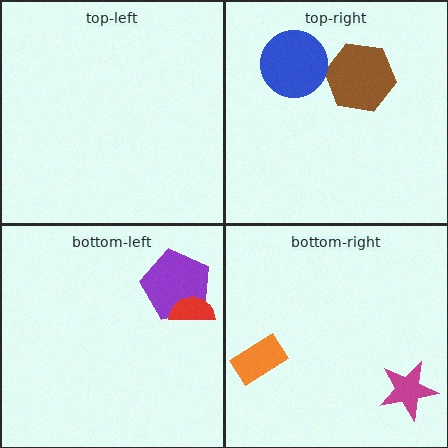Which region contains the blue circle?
The top-right region.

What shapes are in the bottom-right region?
The magenta star, the orange rectangle.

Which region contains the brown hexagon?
The top-right region.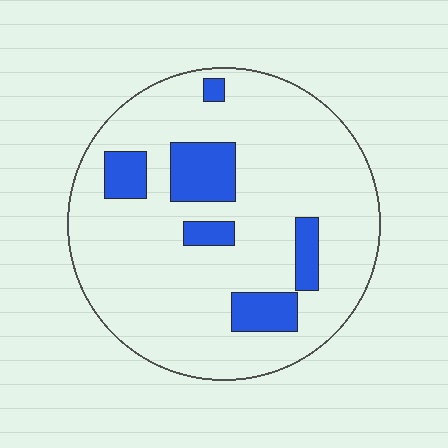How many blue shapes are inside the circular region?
6.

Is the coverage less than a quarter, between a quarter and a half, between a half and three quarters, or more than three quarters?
Less than a quarter.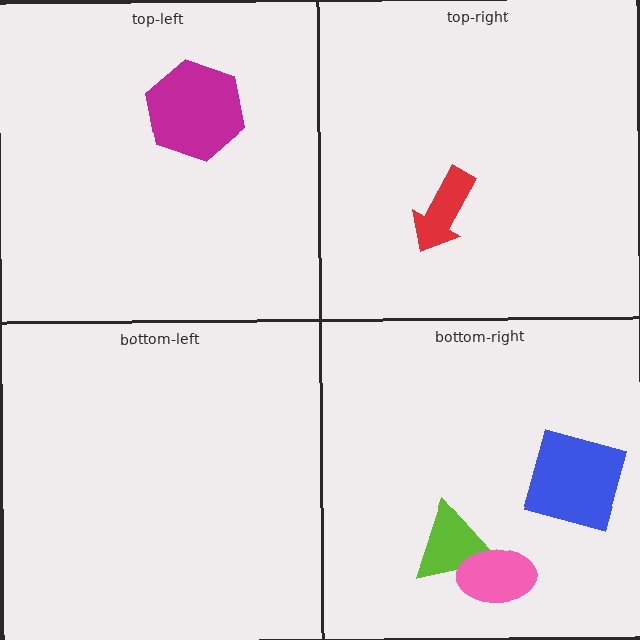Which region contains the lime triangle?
The bottom-right region.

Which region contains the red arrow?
The top-right region.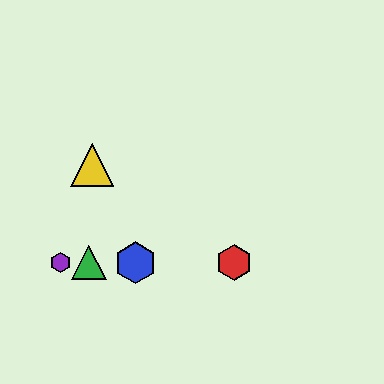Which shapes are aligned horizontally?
The red hexagon, the blue hexagon, the green triangle, the purple hexagon are aligned horizontally.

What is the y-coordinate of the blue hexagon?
The blue hexagon is at y≈263.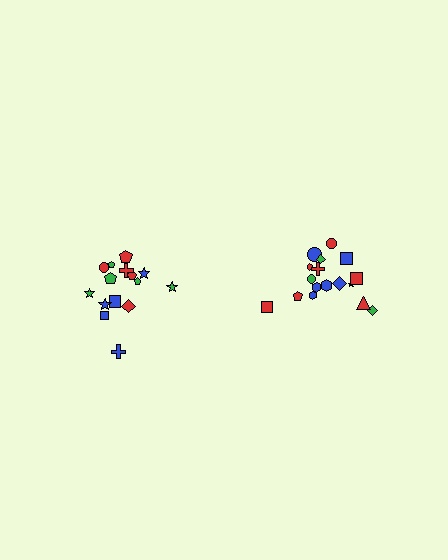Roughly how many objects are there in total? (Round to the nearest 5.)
Roughly 35 objects in total.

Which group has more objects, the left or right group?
The right group.